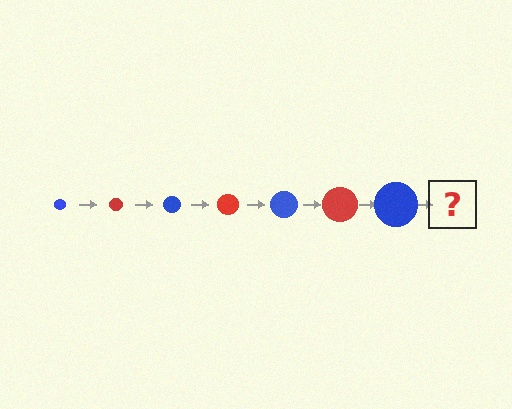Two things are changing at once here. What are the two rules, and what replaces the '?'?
The two rules are that the circle grows larger each step and the color cycles through blue and red. The '?' should be a red circle, larger than the previous one.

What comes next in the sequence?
The next element should be a red circle, larger than the previous one.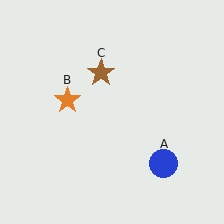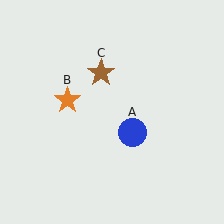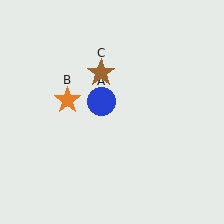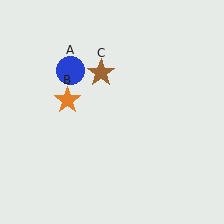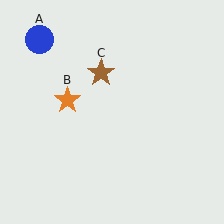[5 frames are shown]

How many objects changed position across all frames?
1 object changed position: blue circle (object A).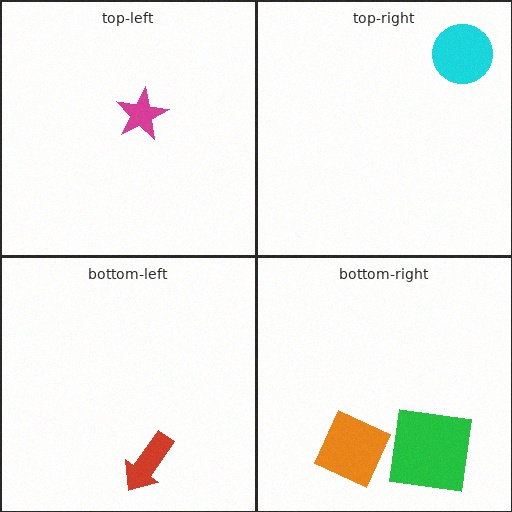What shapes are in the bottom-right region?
The green square, the orange diamond.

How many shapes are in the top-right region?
1.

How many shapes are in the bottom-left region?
1.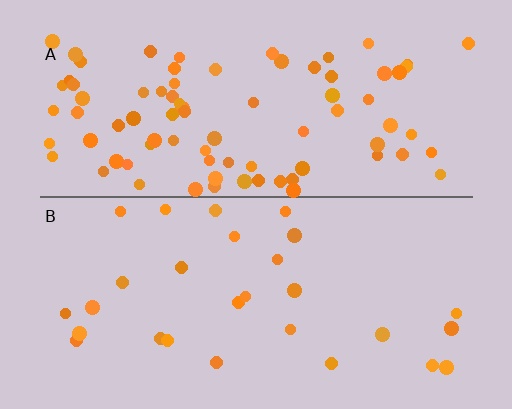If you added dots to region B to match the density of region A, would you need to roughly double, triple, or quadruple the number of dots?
Approximately triple.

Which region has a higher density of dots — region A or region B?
A (the top).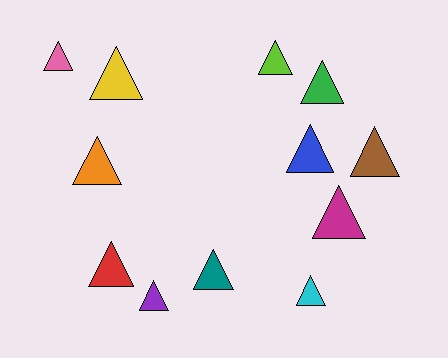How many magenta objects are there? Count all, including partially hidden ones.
There is 1 magenta object.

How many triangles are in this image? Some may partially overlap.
There are 12 triangles.